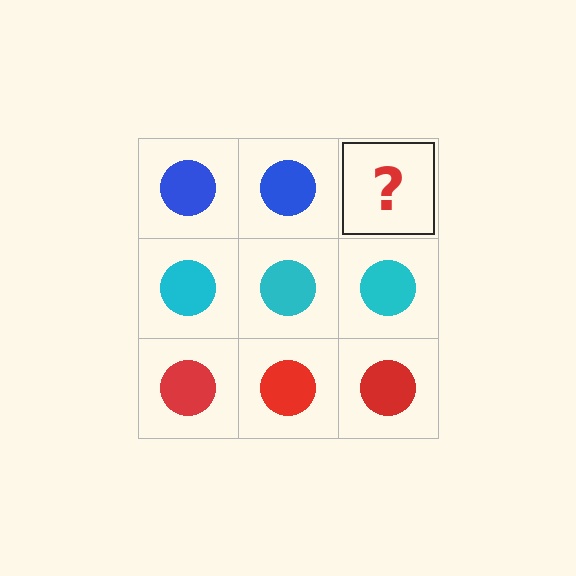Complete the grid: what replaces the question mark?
The question mark should be replaced with a blue circle.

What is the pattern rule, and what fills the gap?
The rule is that each row has a consistent color. The gap should be filled with a blue circle.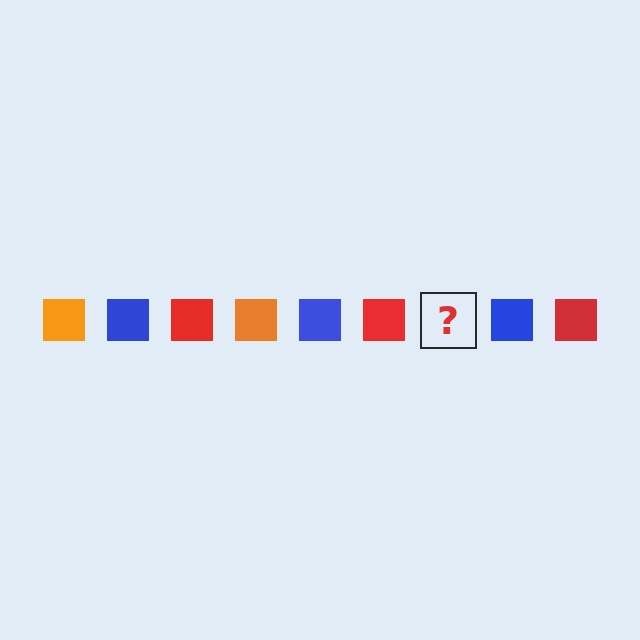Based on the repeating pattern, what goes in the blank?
The blank should be an orange square.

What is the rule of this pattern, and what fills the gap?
The rule is that the pattern cycles through orange, blue, red squares. The gap should be filled with an orange square.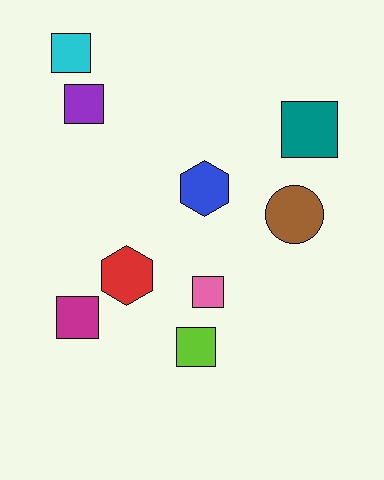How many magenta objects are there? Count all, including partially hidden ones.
There is 1 magenta object.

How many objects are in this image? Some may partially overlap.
There are 9 objects.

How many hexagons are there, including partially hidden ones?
There are 2 hexagons.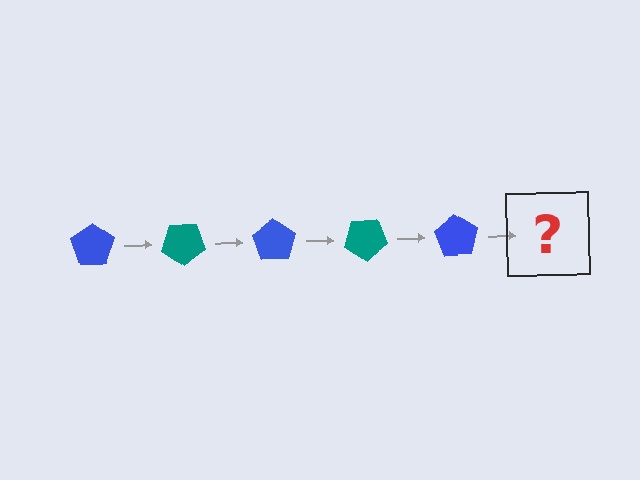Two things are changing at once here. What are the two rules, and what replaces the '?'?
The two rules are that it rotates 35 degrees each step and the color cycles through blue and teal. The '?' should be a teal pentagon, rotated 175 degrees from the start.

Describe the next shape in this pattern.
It should be a teal pentagon, rotated 175 degrees from the start.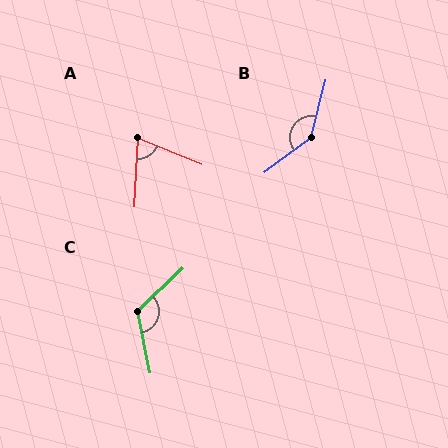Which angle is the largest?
B, at approximately 140 degrees.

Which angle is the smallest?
A, at approximately 71 degrees.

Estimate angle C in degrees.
Approximately 122 degrees.